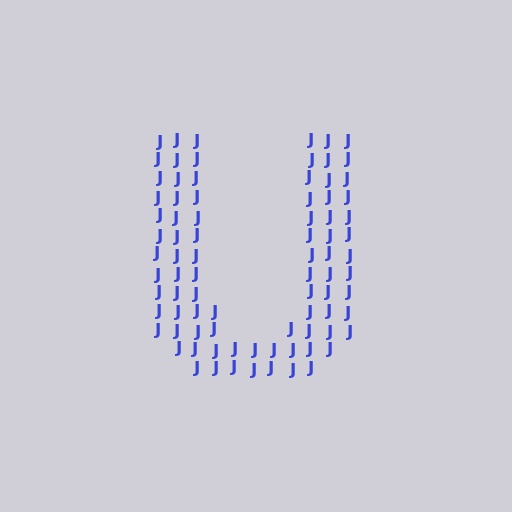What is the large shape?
The large shape is the letter U.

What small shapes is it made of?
It is made of small letter J's.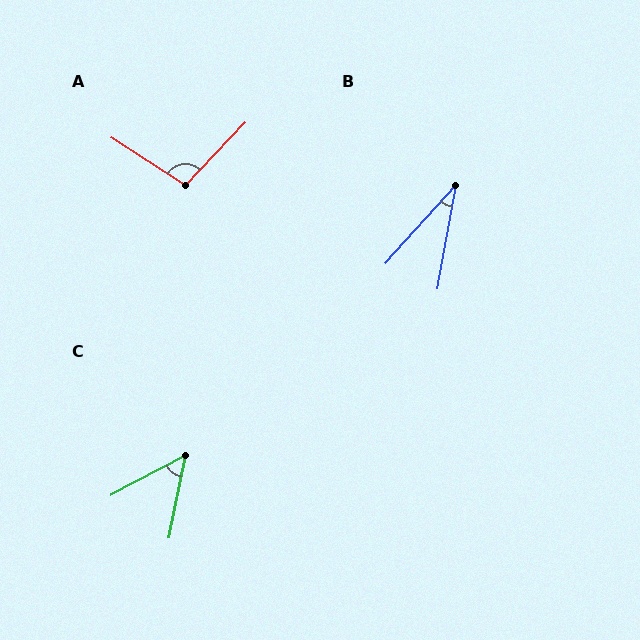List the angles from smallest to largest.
B (32°), C (51°), A (101°).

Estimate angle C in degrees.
Approximately 51 degrees.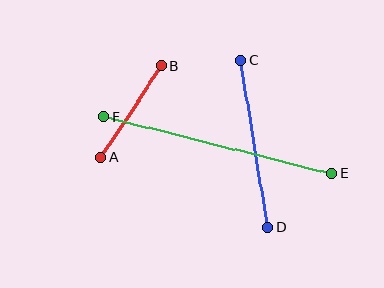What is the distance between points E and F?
The distance is approximately 236 pixels.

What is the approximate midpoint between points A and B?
The midpoint is at approximately (131, 112) pixels.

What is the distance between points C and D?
The distance is approximately 169 pixels.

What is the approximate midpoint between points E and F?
The midpoint is at approximately (218, 145) pixels.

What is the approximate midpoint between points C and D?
The midpoint is at approximately (254, 144) pixels.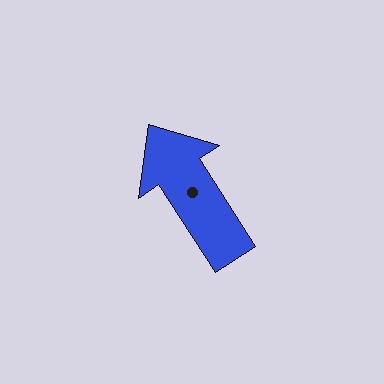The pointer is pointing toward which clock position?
Roughly 11 o'clock.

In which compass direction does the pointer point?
Northwest.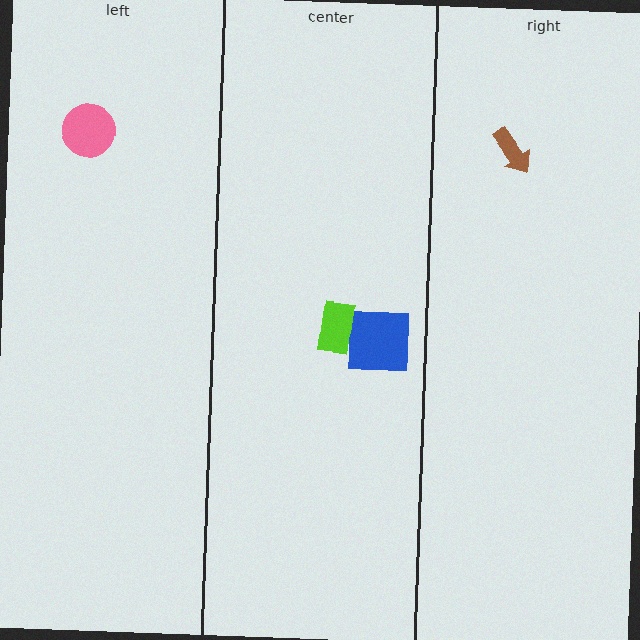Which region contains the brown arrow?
The right region.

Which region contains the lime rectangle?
The center region.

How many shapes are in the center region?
2.